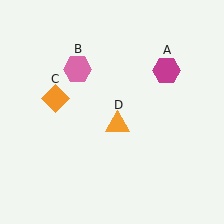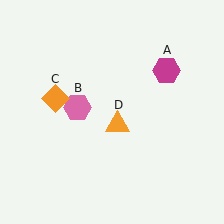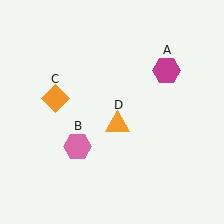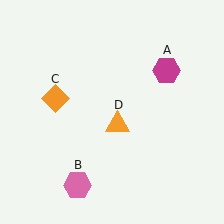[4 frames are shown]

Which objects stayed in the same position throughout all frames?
Magenta hexagon (object A) and orange diamond (object C) and orange triangle (object D) remained stationary.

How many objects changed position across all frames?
1 object changed position: pink hexagon (object B).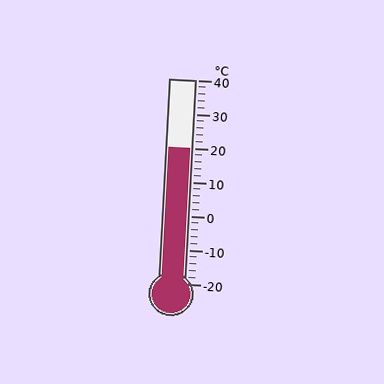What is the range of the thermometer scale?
The thermometer scale ranges from -20°C to 40°C.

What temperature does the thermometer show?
The thermometer shows approximately 20°C.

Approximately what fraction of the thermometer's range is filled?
The thermometer is filled to approximately 65% of its range.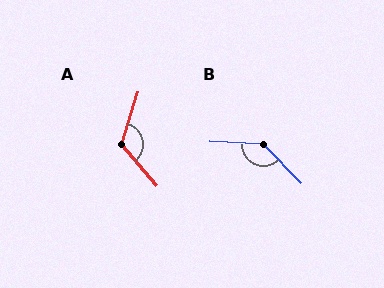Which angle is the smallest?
A, at approximately 122 degrees.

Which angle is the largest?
B, at approximately 136 degrees.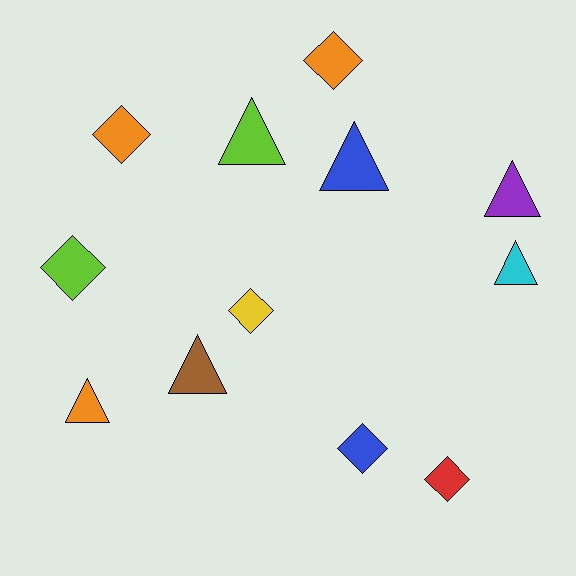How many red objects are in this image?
There is 1 red object.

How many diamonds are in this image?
There are 6 diamonds.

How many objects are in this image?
There are 12 objects.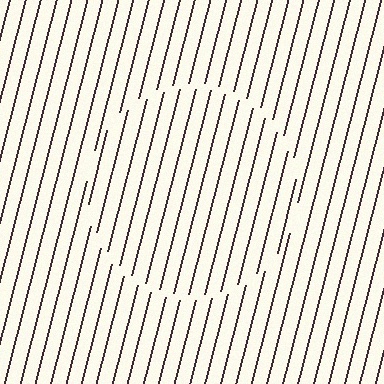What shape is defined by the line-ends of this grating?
An illusory circle. The interior of the shape contains the same grating, shifted by half a period — the contour is defined by the phase discontinuity where line-ends from the inner and outer gratings abut.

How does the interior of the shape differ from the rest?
The interior of the shape contains the same grating, shifted by half a period — the contour is defined by the phase discontinuity where line-ends from the inner and outer gratings abut.